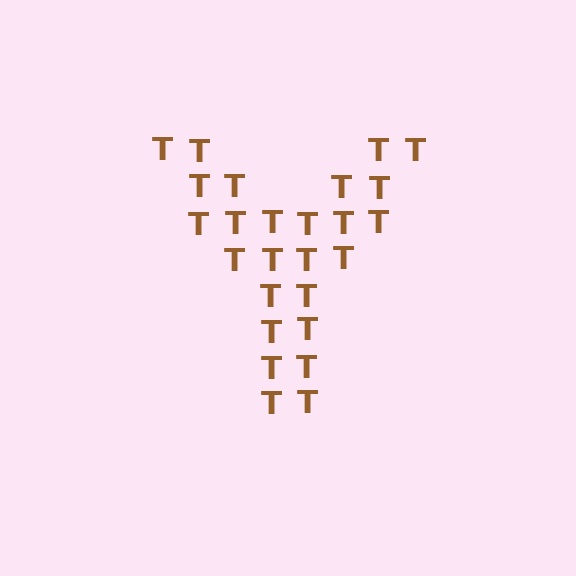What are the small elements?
The small elements are letter T's.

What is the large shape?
The large shape is the letter Y.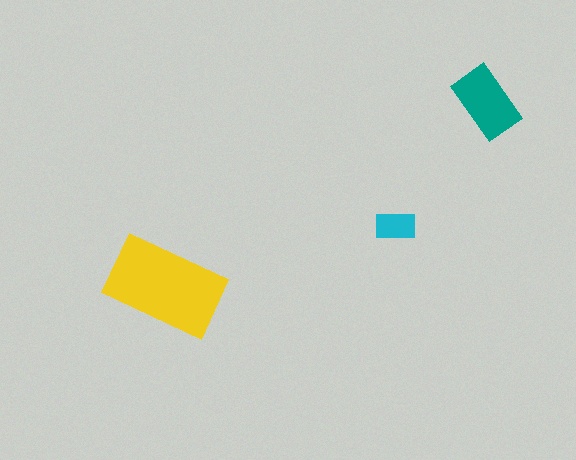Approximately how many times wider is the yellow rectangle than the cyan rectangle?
About 3 times wider.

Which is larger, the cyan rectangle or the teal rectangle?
The teal one.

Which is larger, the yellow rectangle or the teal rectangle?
The yellow one.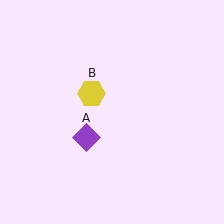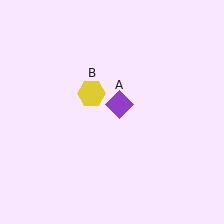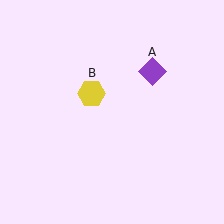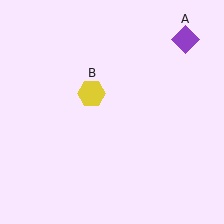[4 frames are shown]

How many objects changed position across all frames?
1 object changed position: purple diamond (object A).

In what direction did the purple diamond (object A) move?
The purple diamond (object A) moved up and to the right.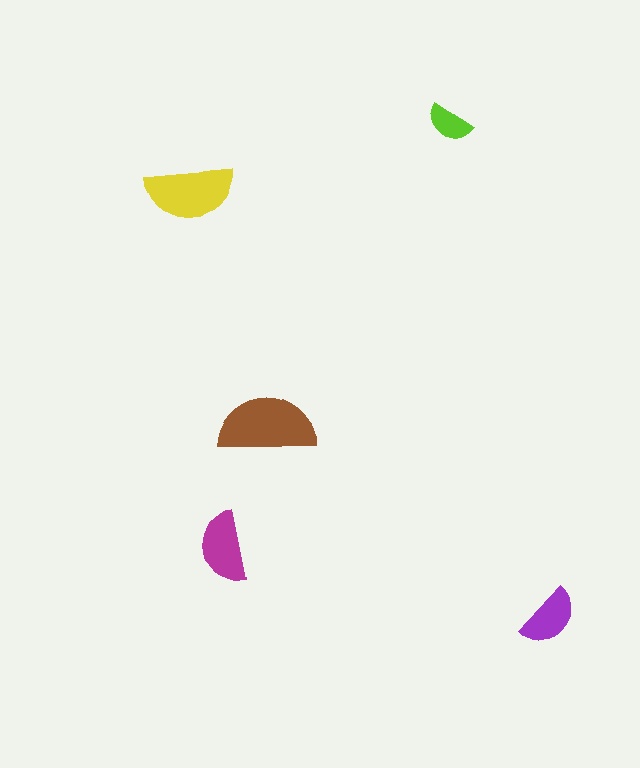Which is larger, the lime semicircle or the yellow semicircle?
The yellow one.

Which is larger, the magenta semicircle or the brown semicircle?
The brown one.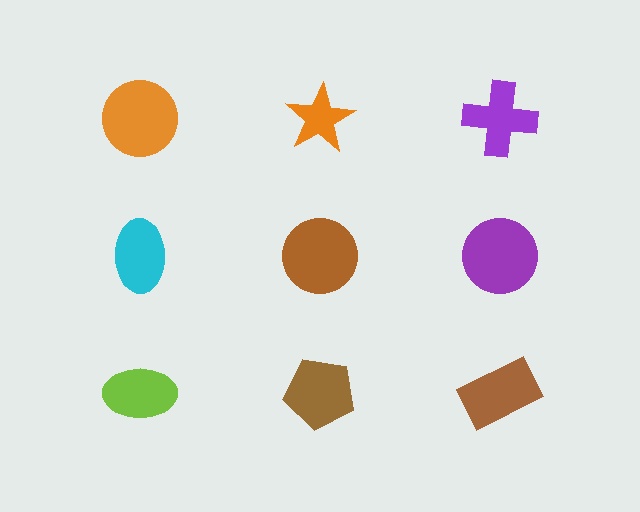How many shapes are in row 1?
3 shapes.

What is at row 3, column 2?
A brown pentagon.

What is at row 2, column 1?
A cyan ellipse.